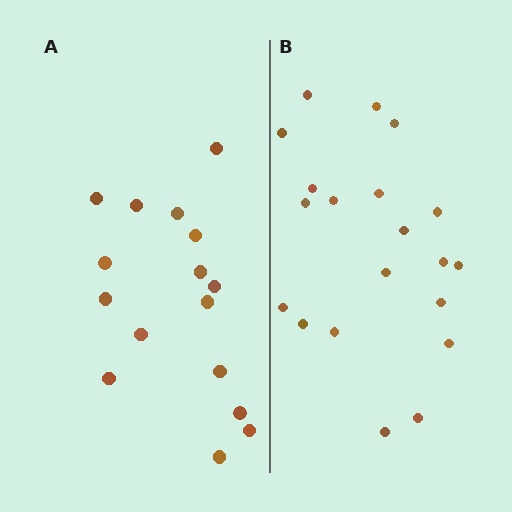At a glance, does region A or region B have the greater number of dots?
Region B (the right region) has more dots.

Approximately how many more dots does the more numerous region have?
Region B has about 4 more dots than region A.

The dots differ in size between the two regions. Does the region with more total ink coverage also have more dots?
No. Region A has more total ink coverage because its dots are larger, but region B actually contains more individual dots. Total area can be misleading — the number of items is what matters here.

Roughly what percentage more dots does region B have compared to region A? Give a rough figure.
About 25% more.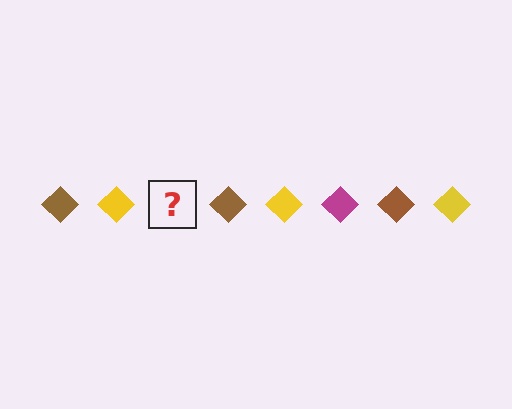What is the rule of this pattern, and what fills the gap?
The rule is that the pattern cycles through brown, yellow, magenta diamonds. The gap should be filled with a magenta diamond.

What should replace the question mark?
The question mark should be replaced with a magenta diamond.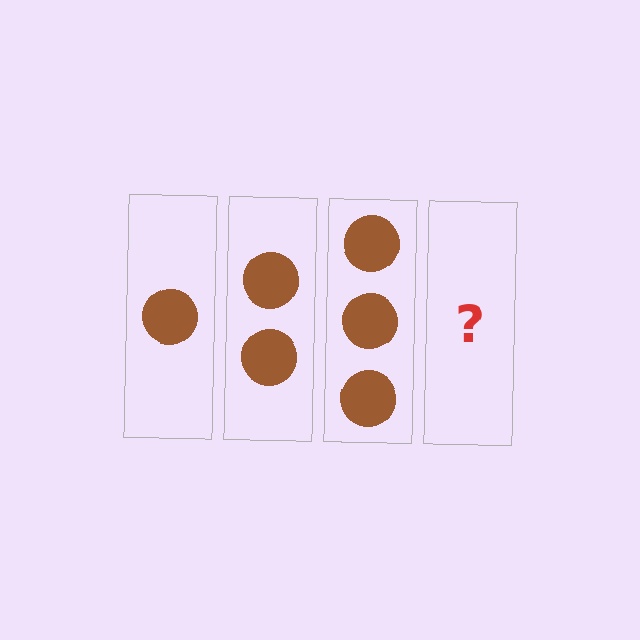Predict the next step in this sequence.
The next step is 4 circles.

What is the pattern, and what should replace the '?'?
The pattern is that each step adds one more circle. The '?' should be 4 circles.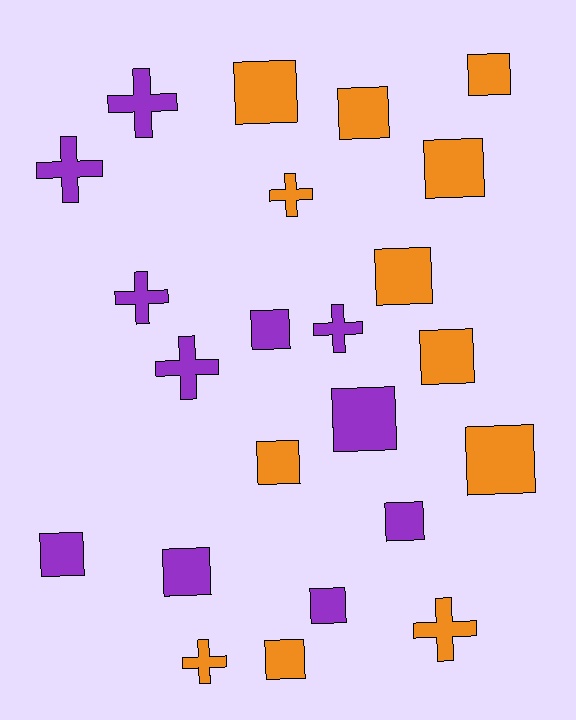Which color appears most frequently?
Orange, with 12 objects.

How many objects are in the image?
There are 23 objects.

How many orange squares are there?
There are 9 orange squares.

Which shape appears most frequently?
Square, with 15 objects.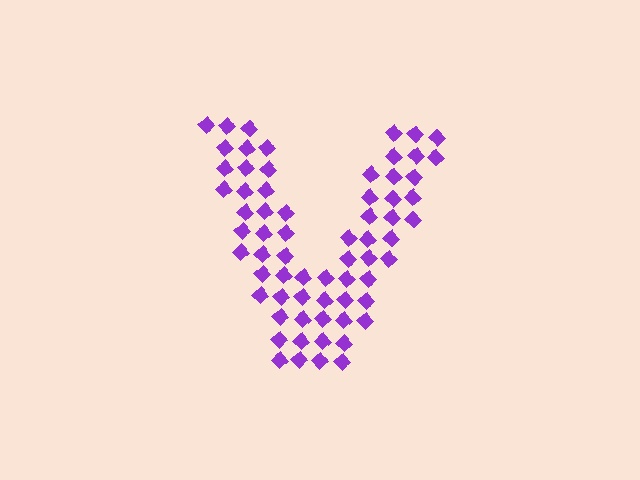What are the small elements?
The small elements are diamonds.